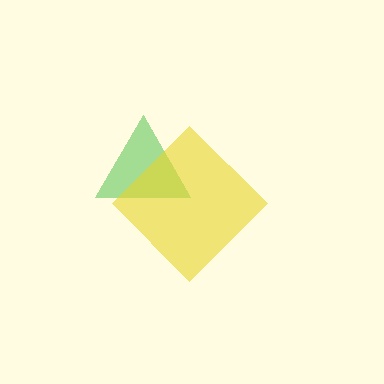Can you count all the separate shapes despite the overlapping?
Yes, there are 2 separate shapes.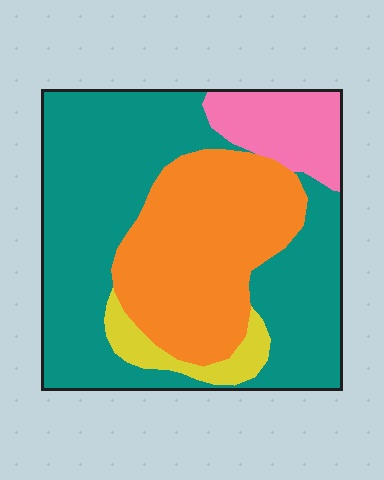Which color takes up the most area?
Teal, at roughly 50%.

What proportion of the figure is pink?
Pink covers 11% of the figure.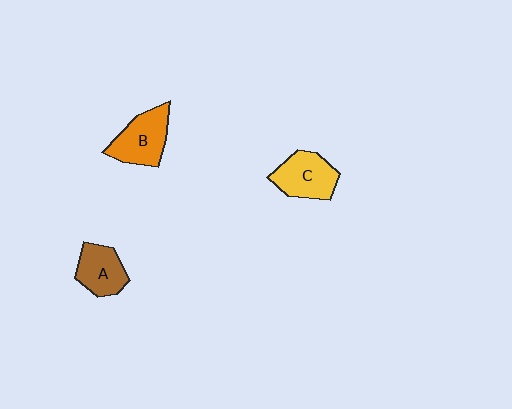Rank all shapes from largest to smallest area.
From largest to smallest: B (orange), C (yellow), A (brown).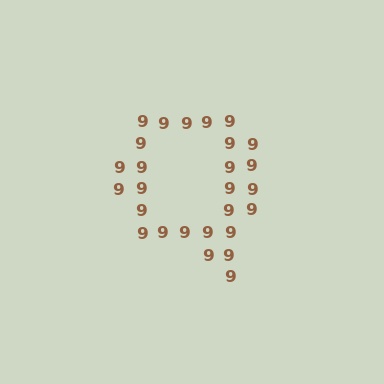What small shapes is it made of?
It is made of small digit 9's.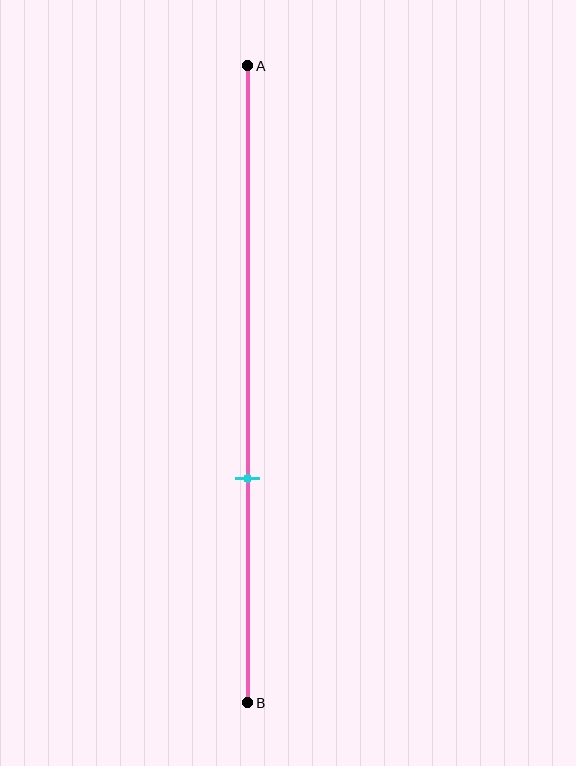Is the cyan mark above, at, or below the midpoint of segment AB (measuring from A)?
The cyan mark is below the midpoint of segment AB.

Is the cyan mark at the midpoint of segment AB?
No, the mark is at about 65% from A, not at the 50% midpoint.